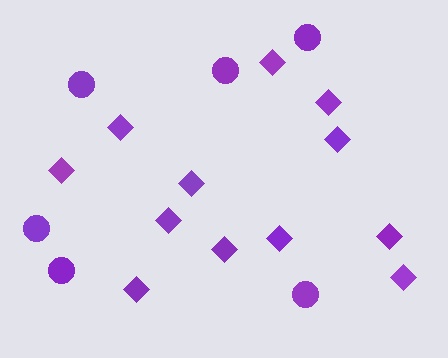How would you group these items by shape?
There are 2 groups: one group of circles (6) and one group of diamonds (12).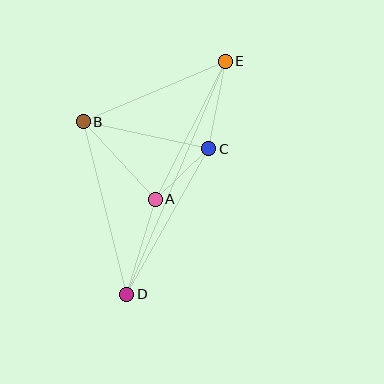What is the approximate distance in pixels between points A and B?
The distance between A and B is approximately 106 pixels.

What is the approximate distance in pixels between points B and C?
The distance between B and C is approximately 129 pixels.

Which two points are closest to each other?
Points A and C are closest to each other.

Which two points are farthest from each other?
Points D and E are farthest from each other.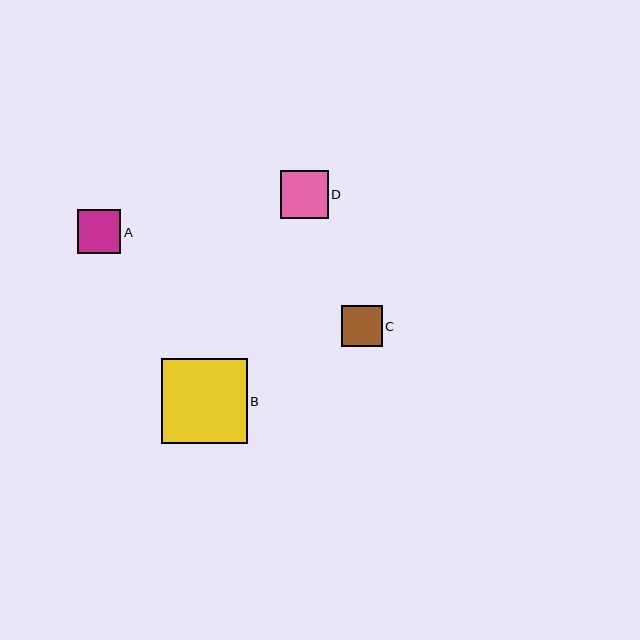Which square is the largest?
Square B is the largest with a size of approximately 86 pixels.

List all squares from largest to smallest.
From largest to smallest: B, D, A, C.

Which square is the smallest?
Square C is the smallest with a size of approximately 41 pixels.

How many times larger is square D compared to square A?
Square D is approximately 1.1 times the size of square A.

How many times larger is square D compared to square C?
Square D is approximately 1.2 times the size of square C.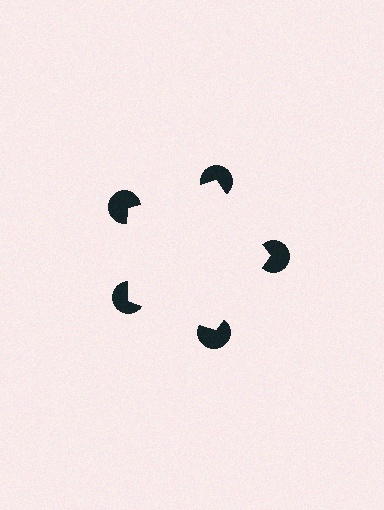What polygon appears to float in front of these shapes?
An illusory pentagon — its edges are inferred from the aligned wedge cuts in the pac-man discs, not physically drawn.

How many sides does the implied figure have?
5 sides.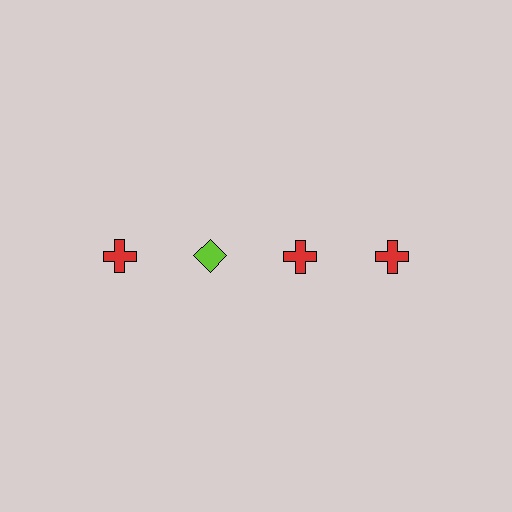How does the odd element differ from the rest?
It differs in both color (lime instead of red) and shape (diamond instead of cross).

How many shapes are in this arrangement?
There are 4 shapes arranged in a grid pattern.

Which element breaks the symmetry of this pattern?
The lime diamond in the top row, second from left column breaks the symmetry. All other shapes are red crosses.